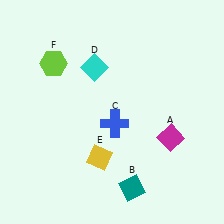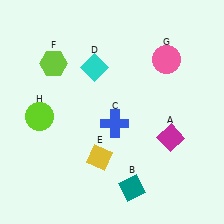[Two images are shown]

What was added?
A pink circle (G), a lime circle (H) were added in Image 2.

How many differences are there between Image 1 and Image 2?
There are 2 differences between the two images.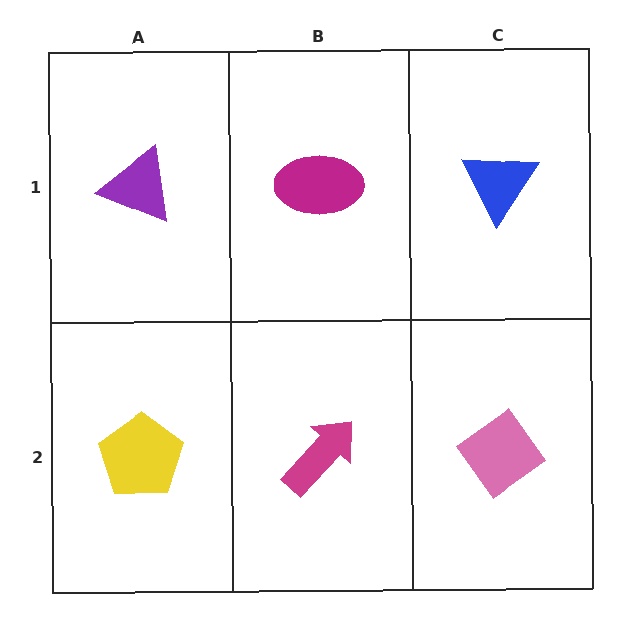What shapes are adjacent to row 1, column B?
A magenta arrow (row 2, column B), a purple triangle (row 1, column A), a blue triangle (row 1, column C).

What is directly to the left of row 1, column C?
A magenta ellipse.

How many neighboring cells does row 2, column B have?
3.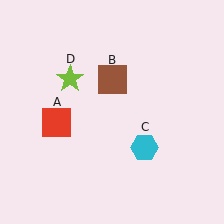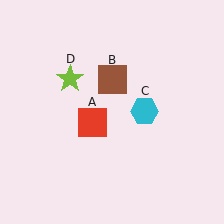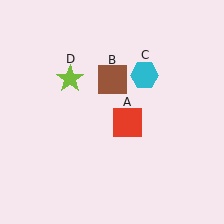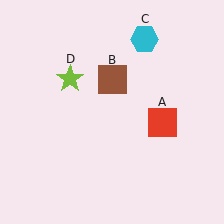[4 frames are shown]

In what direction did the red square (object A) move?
The red square (object A) moved right.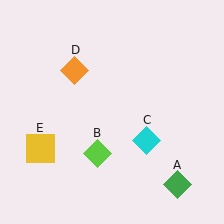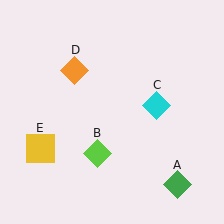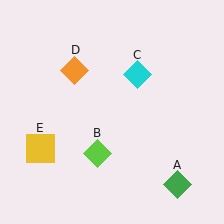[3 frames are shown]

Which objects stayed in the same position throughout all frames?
Green diamond (object A) and lime diamond (object B) and orange diamond (object D) and yellow square (object E) remained stationary.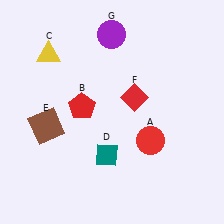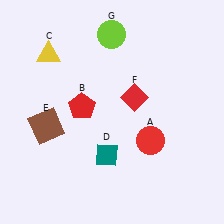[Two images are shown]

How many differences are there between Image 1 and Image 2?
There is 1 difference between the two images.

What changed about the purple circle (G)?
In Image 1, G is purple. In Image 2, it changed to lime.